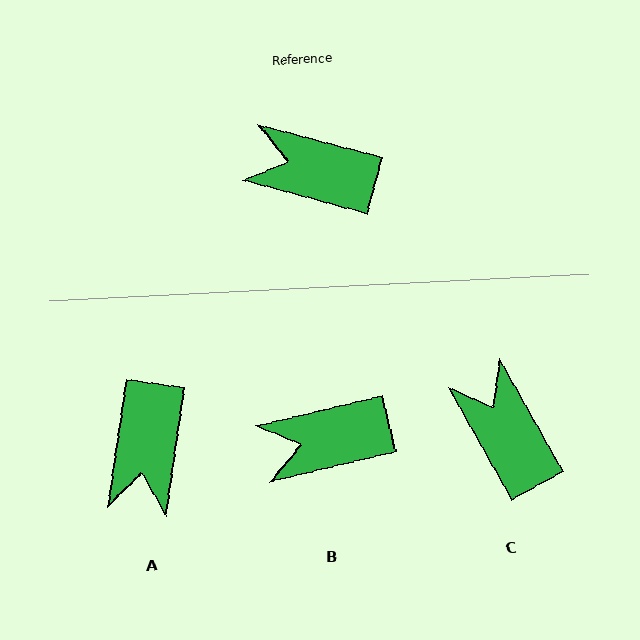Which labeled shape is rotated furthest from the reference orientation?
A, about 97 degrees away.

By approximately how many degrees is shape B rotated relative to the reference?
Approximately 29 degrees counter-clockwise.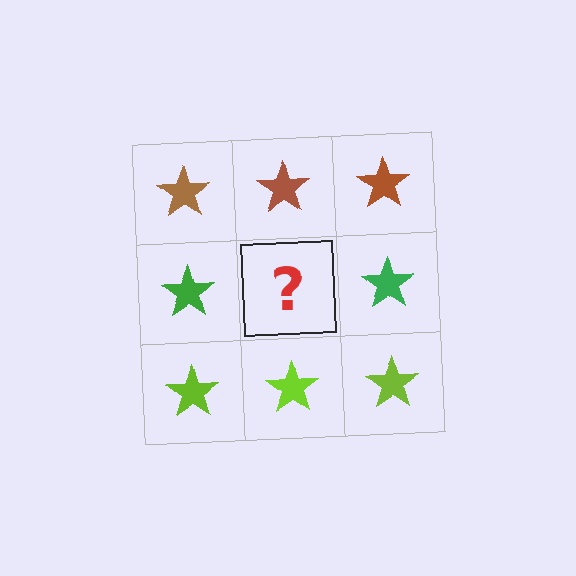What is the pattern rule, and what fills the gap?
The rule is that each row has a consistent color. The gap should be filled with a green star.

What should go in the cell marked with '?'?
The missing cell should contain a green star.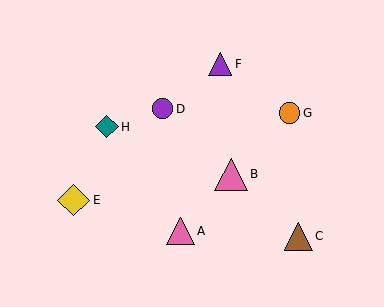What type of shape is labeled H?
Shape H is a teal diamond.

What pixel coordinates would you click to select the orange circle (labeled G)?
Click at (290, 113) to select the orange circle G.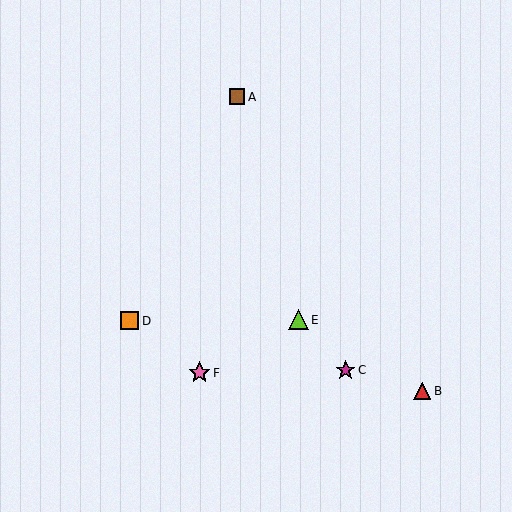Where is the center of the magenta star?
The center of the magenta star is at (346, 370).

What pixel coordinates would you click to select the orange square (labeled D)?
Click at (129, 321) to select the orange square D.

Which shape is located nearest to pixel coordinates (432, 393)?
The red triangle (labeled B) at (422, 391) is nearest to that location.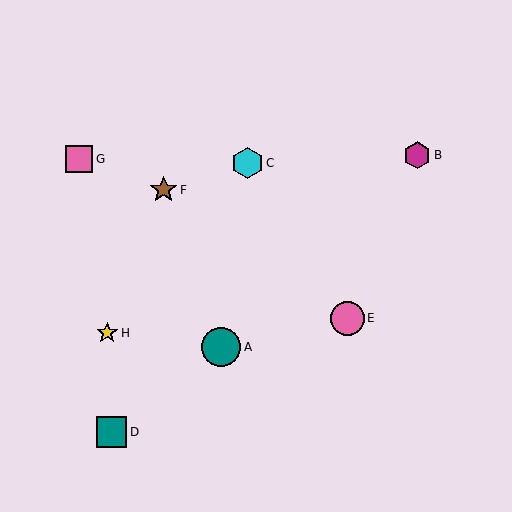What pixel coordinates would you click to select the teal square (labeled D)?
Click at (111, 432) to select the teal square D.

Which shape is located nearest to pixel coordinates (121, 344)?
The yellow star (labeled H) at (107, 333) is nearest to that location.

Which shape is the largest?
The teal circle (labeled A) is the largest.